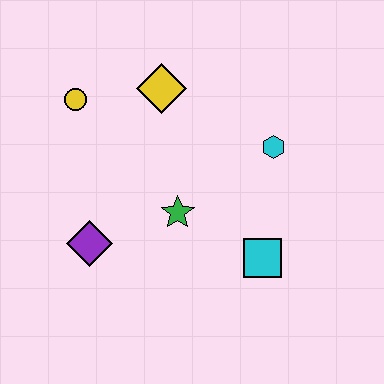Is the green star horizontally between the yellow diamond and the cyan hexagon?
Yes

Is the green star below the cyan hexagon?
Yes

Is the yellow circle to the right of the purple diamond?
No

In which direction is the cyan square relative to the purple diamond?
The cyan square is to the right of the purple diamond.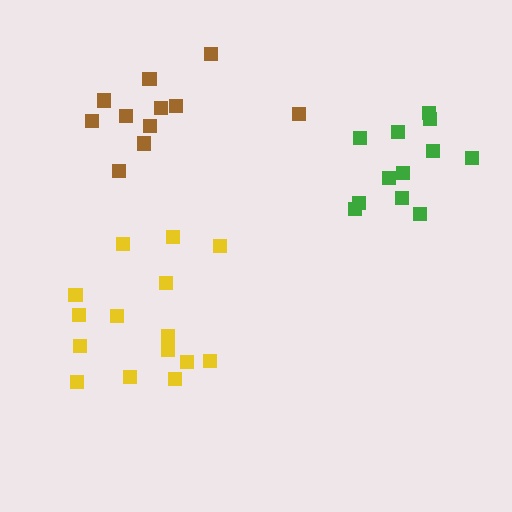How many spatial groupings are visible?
There are 3 spatial groupings.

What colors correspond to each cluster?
The clusters are colored: green, brown, yellow.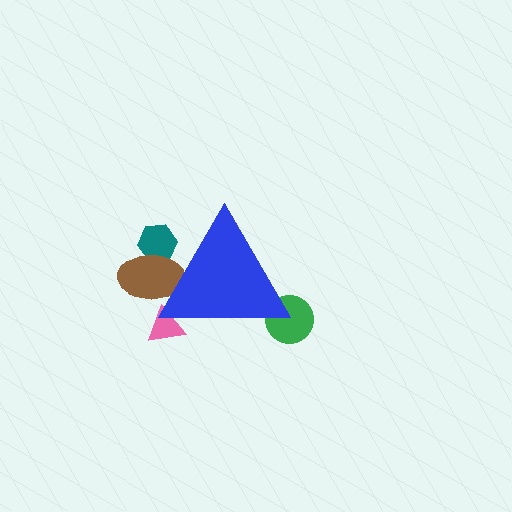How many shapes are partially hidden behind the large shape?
4 shapes are partially hidden.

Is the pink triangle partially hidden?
Yes, the pink triangle is partially hidden behind the blue triangle.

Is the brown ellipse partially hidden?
Yes, the brown ellipse is partially hidden behind the blue triangle.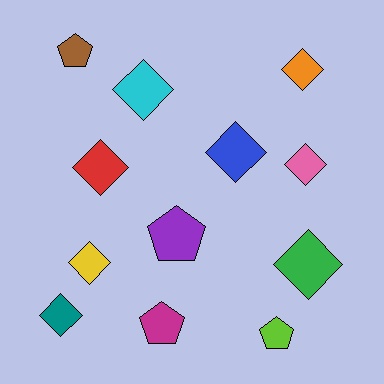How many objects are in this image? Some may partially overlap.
There are 12 objects.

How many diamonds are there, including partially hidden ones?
There are 8 diamonds.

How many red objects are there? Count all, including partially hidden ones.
There is 1 red object.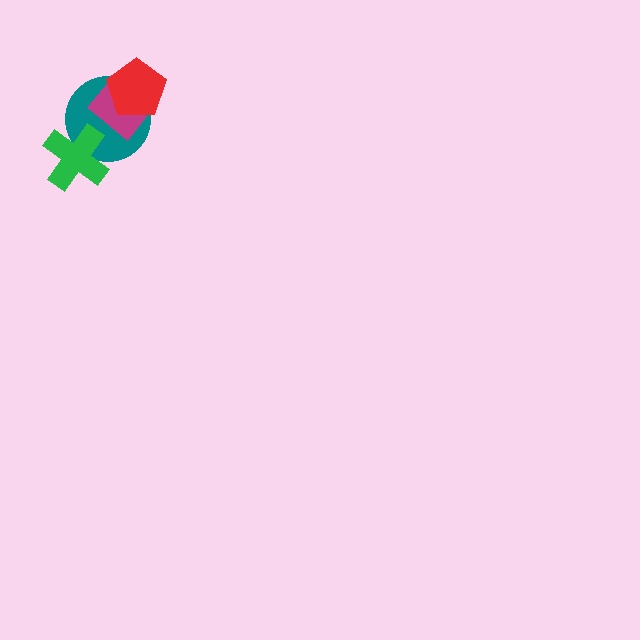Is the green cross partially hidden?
No, no other shape covers it.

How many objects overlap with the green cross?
1 object overlaps with the green cross.